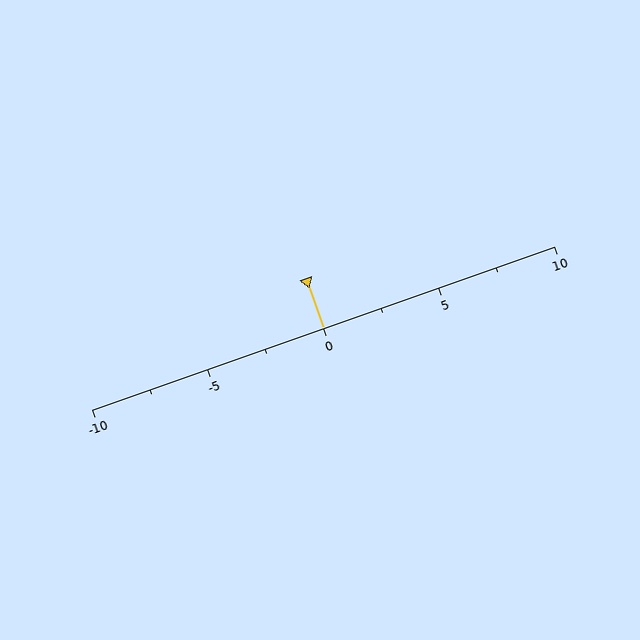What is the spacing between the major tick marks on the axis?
The major ticks are spaced 5 apart.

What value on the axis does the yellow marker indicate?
The marker indicates approximately 0.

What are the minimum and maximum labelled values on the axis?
The axis runs from -10 to 10.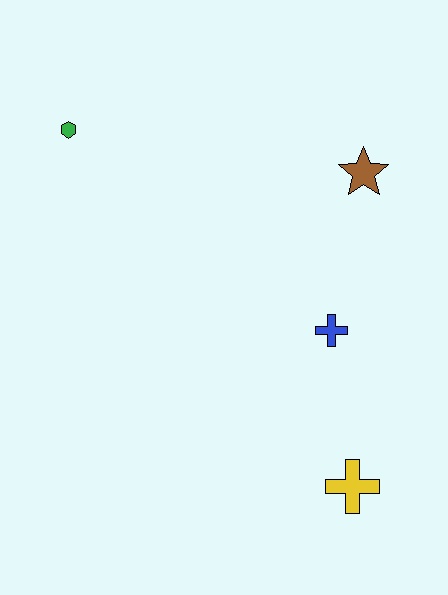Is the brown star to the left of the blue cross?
No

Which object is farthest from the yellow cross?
The green hexagon is farthest from the yellow cross.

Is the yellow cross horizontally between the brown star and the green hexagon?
Yes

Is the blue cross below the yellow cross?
No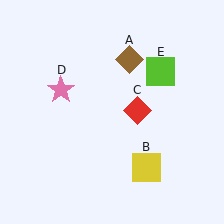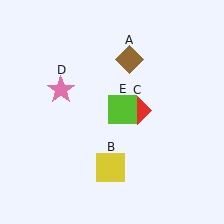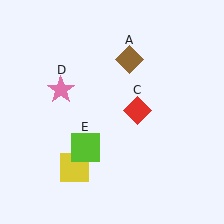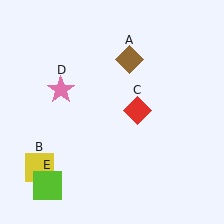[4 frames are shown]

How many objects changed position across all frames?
2 objects changed position: yellow square (object B), lime square (object E).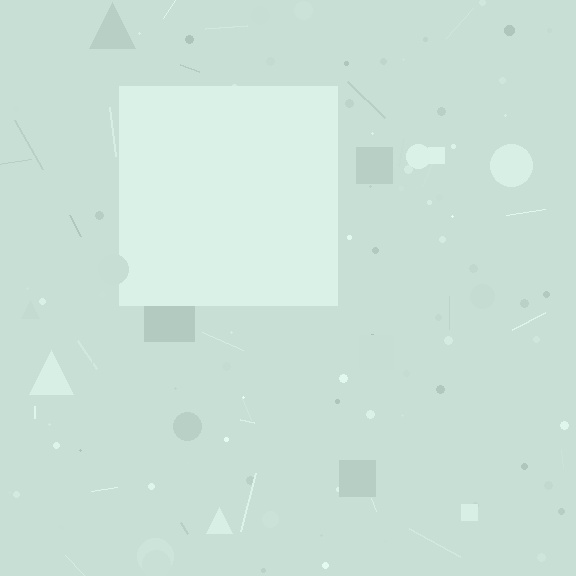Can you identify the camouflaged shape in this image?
The camouflaged shape is a square.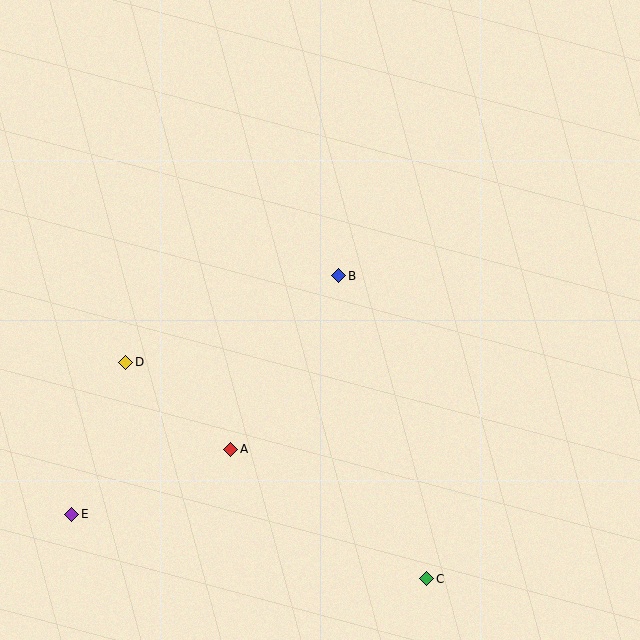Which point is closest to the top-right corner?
Point B is closest to the top-right corner.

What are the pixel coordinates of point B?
Point B is at (339, 276).